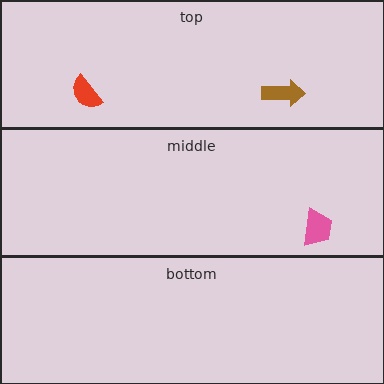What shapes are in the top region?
The red semicircle, the brown arrow.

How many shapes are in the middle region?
1.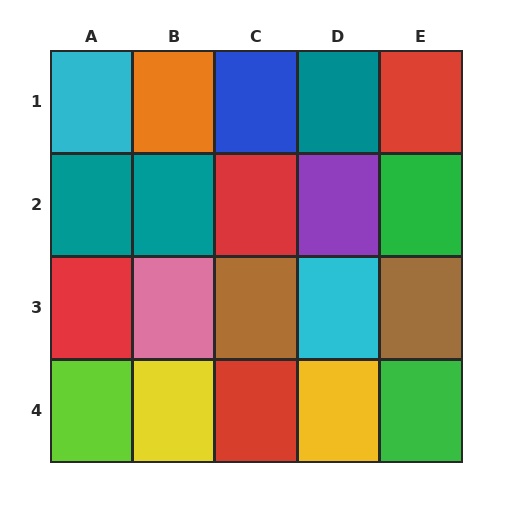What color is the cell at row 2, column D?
Purple.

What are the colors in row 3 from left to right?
Red, pink, brown, cyan, brown.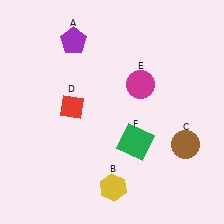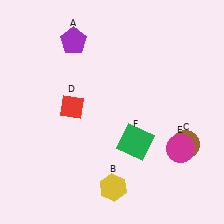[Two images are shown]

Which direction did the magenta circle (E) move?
The magenta circle (E) moved down.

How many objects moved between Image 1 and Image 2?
1 object moved between the two images.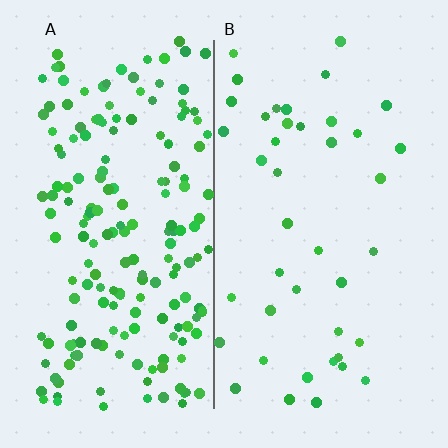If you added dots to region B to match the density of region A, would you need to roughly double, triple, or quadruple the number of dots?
Approximately quadruple.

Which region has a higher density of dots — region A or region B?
A (the left).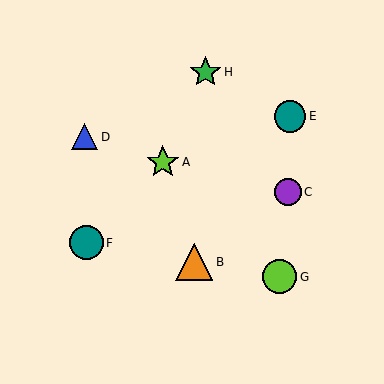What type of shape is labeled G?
Shape G is a lime circle.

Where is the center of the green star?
The center of the green star is at (206, 72).